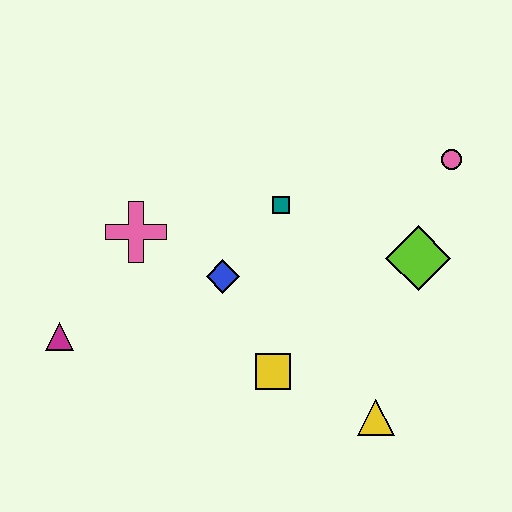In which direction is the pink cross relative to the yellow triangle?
The pink cross is to the left of the yellow triangle.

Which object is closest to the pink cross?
The blue diamond is closest to the pink cross.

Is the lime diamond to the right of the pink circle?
No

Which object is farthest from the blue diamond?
The pink circle is farthest from the blue diamond.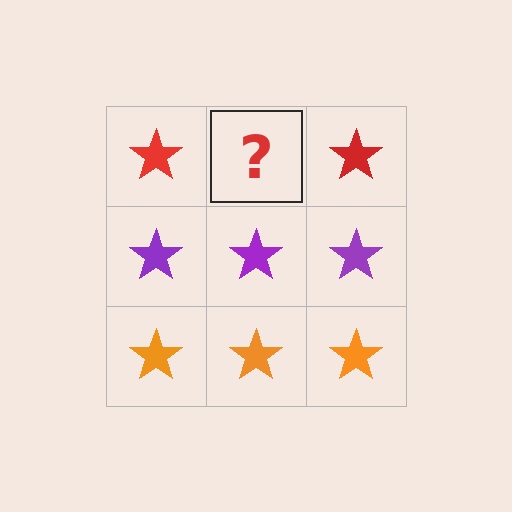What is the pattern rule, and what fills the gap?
The rule is that each row has a consistent color. The gap should be filled with a red star.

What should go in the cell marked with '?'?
The missing cell should contain a red star.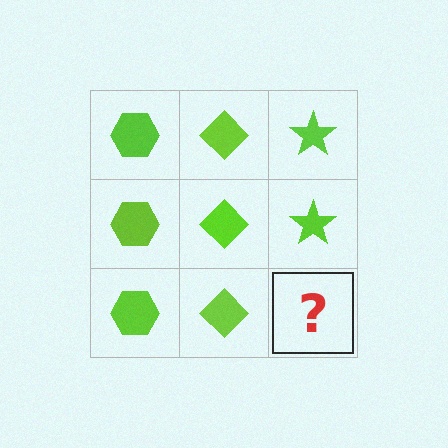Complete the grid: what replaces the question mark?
The question mark should be replaced with a lime star.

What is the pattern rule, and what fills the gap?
The rule is that each column has a consistent shape. The gap should be filled with a lime star.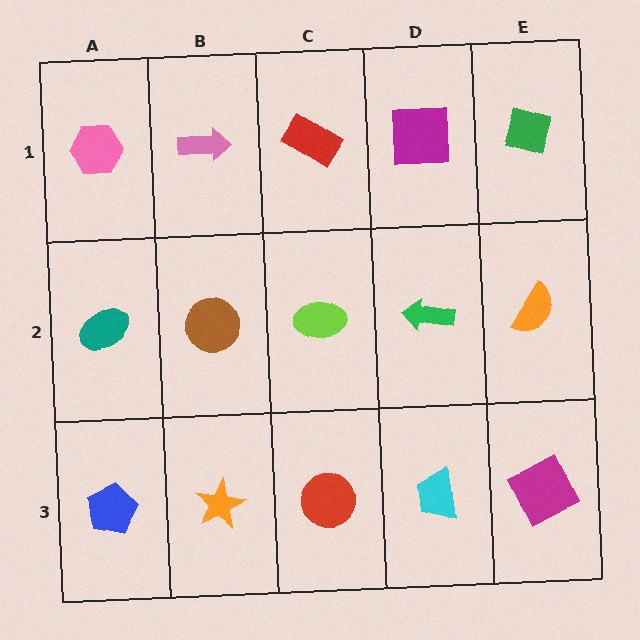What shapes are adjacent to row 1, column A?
A teal ellipse (row 2, column A), a pink arrow (row 1, column B).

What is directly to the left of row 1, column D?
A red rectangle.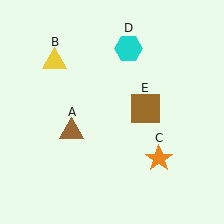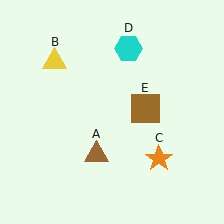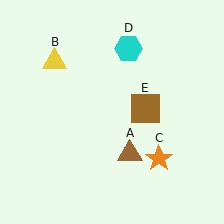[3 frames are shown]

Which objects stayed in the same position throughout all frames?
Yellow triangle (object B) and orange star (object C) and cyan hexagon (object D) and brown square (object E) remained stationary.